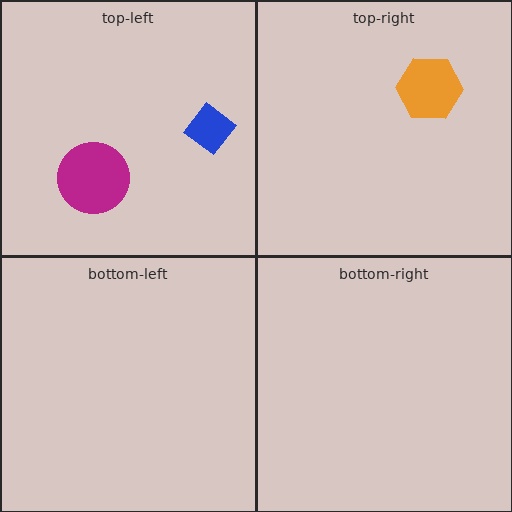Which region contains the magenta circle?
The top-left region.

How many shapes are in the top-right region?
1.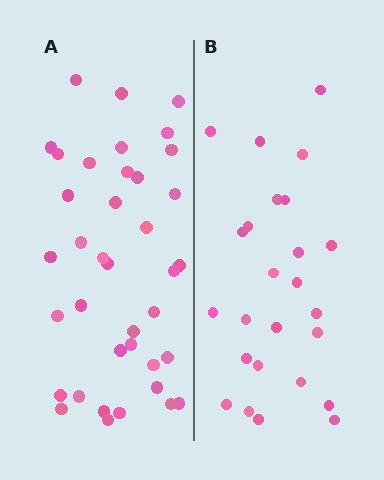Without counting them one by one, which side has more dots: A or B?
Region A (the left region) has more dots.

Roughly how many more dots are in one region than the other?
Region A has approximately 15 more dots than region B.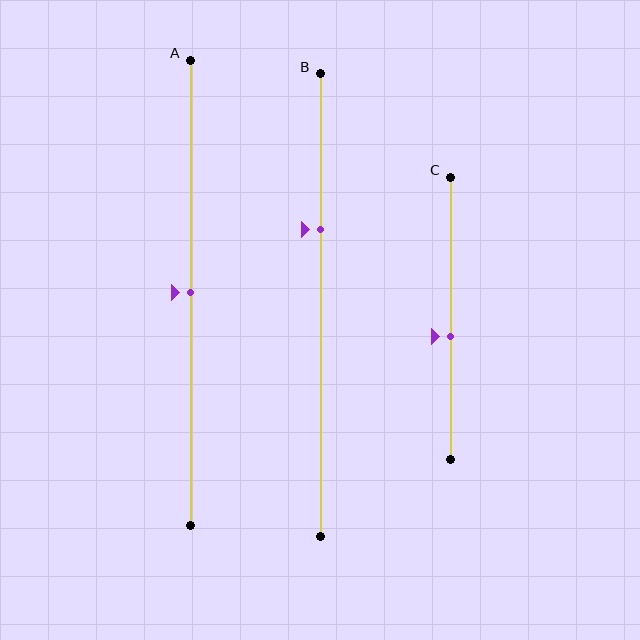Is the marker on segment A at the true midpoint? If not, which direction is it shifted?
Yes, the marker on segment A is at the true midpoint.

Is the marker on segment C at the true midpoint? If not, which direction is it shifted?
No, the marker on segment C is shifted downward by about 7% of the segment length.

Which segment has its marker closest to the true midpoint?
Segment A has its marker closest to the true midpoint.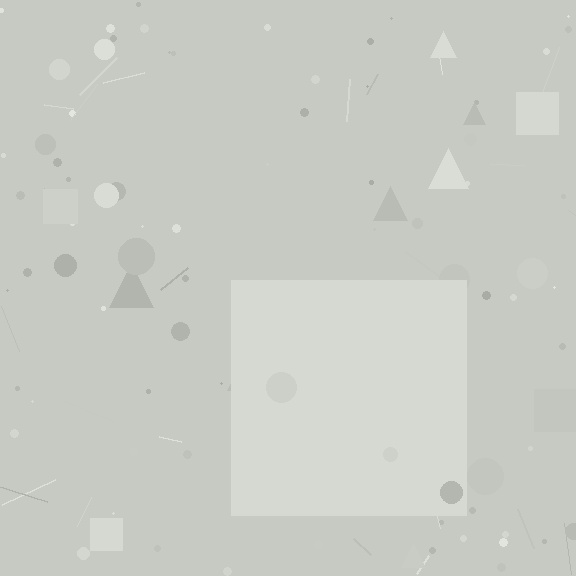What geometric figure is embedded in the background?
A square is embedded in the background.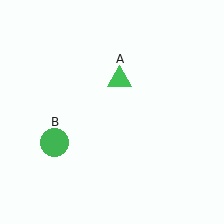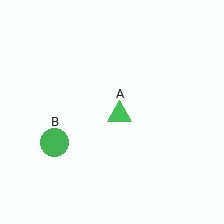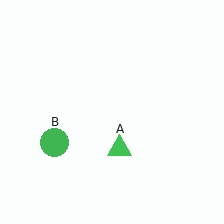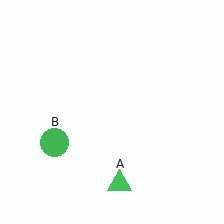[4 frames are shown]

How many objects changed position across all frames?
1 object changed position: green triangle (object A).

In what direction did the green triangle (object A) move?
The green triangle (object A) moved down.